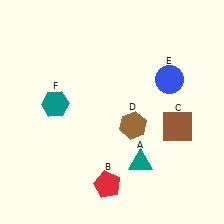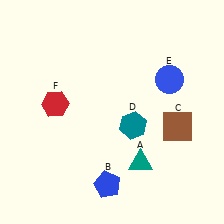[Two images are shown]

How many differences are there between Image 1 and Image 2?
There are 3 differences between the two images.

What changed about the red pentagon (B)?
In Image 1, B is red. In Image 2, it changed to blue.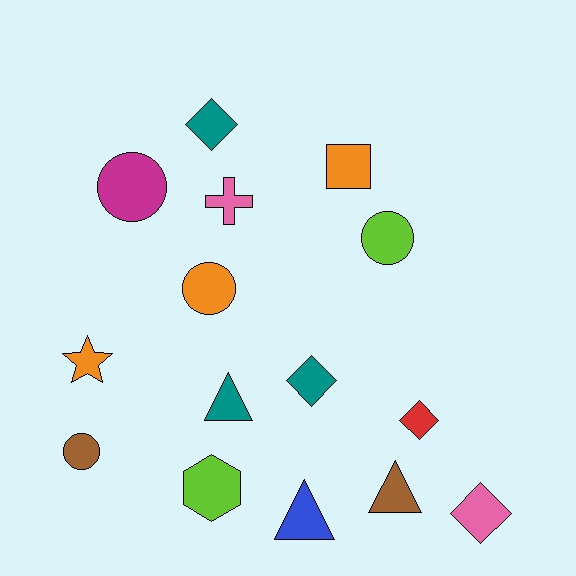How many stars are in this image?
There is 1 star.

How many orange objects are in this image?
There are 3 orange objects.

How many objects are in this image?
There are 15 objects.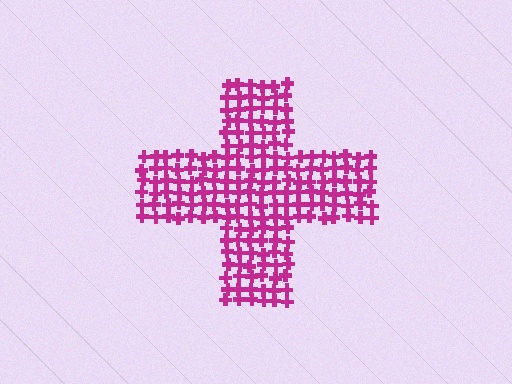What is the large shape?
The large shape is a cross.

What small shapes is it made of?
It is made of small crosses.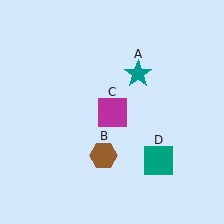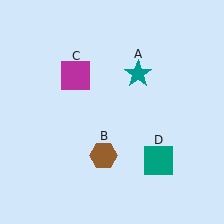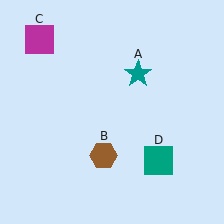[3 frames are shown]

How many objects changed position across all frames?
1 object changed position: magenta square (object C).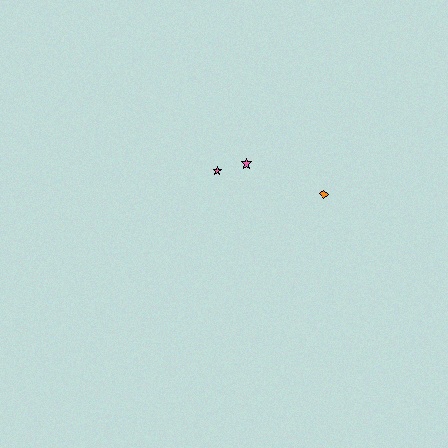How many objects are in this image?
There are 3 objects.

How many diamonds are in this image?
There is 1 diamond.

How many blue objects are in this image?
There are no blue objects.